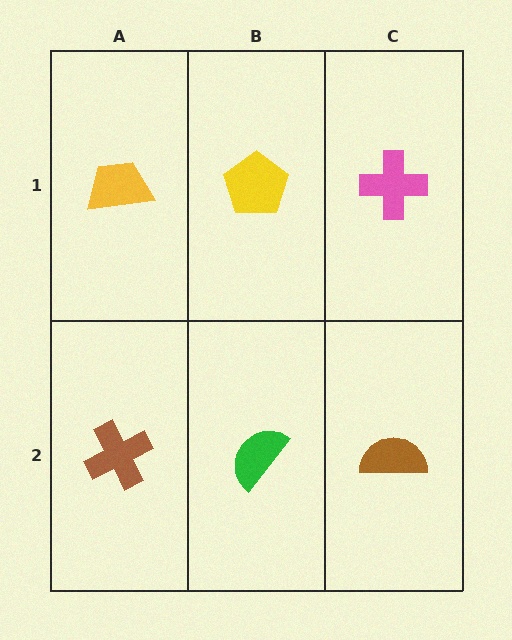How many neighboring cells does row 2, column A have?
2.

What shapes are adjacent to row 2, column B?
A yellow pentagon (row 1, column B), a brown cross (row 2, column A), a brown semicircle (row 2, column C).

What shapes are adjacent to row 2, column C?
A pink cross (row 1, column C), a green semicircle (row 2, column B).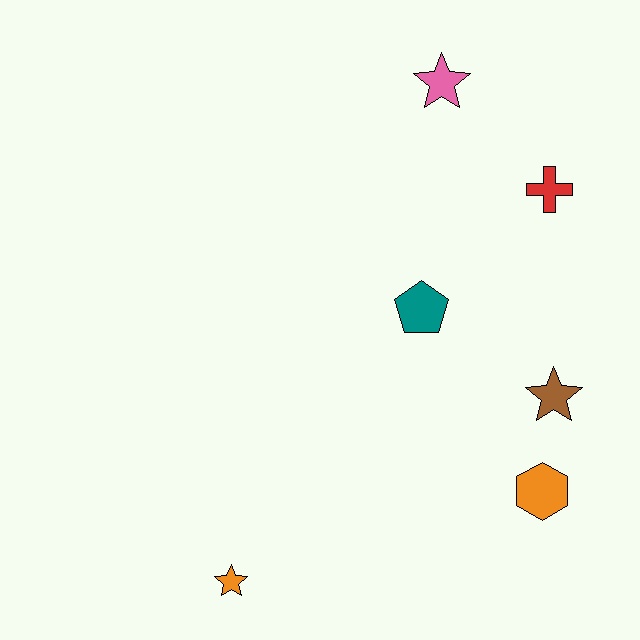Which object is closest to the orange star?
The orange hexagon is closest to the orange star.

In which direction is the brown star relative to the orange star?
The brown star is to the right of the orange star.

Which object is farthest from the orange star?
The pink star is farthest from the orange star.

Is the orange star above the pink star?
No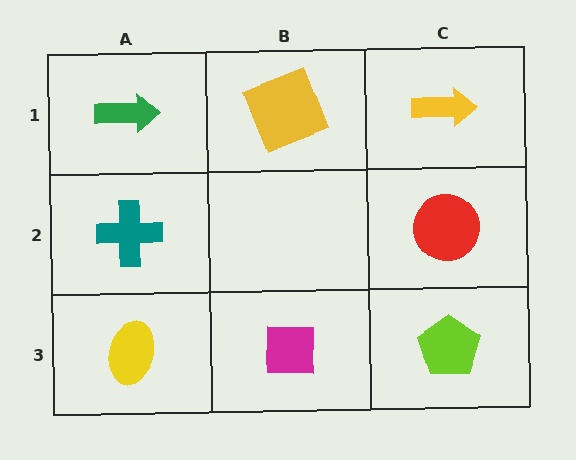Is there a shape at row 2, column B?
No, that cell is empty.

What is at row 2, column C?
A red circle.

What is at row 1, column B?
A yellow square.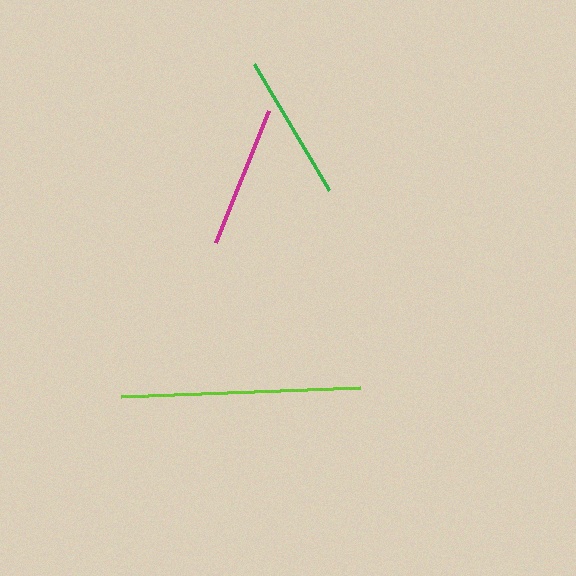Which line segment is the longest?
The lime line is the longest at approximately 240 pixels.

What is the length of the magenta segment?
The magenta segment is approximately 142 pixels long.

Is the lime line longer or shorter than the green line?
The lime line is longer than the green line.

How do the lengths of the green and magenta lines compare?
The green and magenta lines are approximately the same length.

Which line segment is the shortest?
The magenta line is the shortest at approximately 142 pixels.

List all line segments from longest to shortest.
From longest to shortest: lime, green, magenta.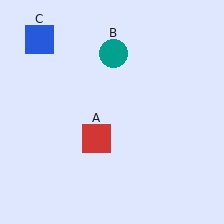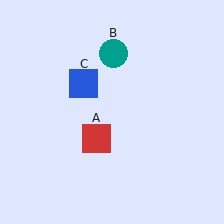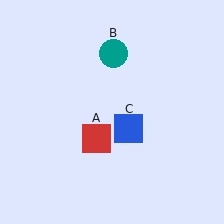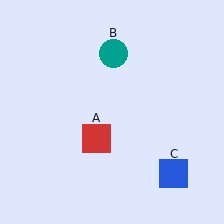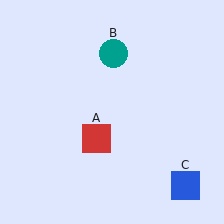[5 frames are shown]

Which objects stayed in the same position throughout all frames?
Red square (object A) and teal circle (object B) remained stationary.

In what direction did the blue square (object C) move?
The blue square (object C) moved down and to the right.